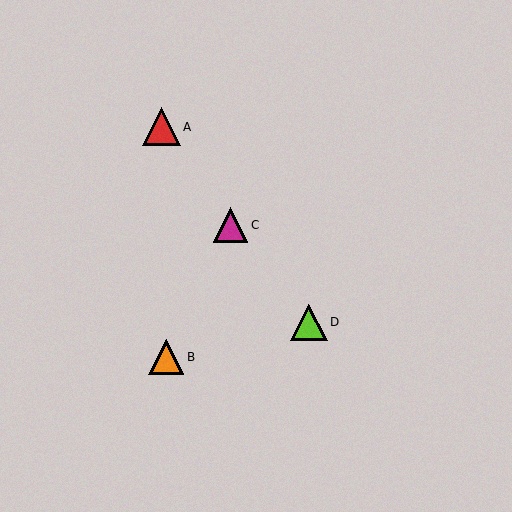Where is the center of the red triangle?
The center of the red triangle is at (161, 127).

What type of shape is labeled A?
Shape A is a red triangle.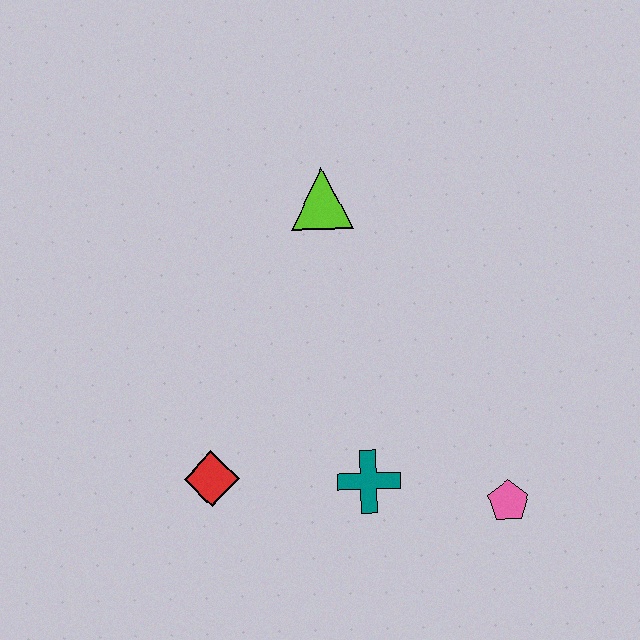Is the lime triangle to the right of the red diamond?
Yes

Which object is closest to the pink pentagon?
The teal cross is closest to the pink pentagon.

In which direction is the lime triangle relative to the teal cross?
The lime triangle is above the teal cross.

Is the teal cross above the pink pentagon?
Yes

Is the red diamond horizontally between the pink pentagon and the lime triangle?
No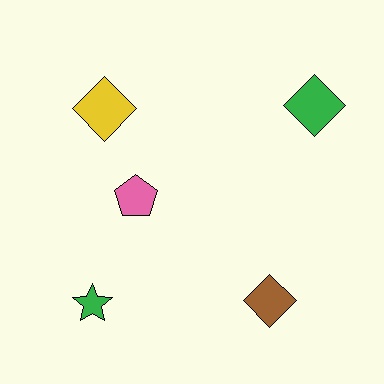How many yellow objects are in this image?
There is 1 yellow object.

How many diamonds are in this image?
There are 3 diamonds.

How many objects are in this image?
There are 5 objects.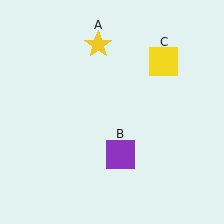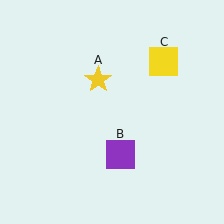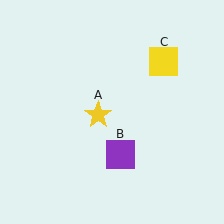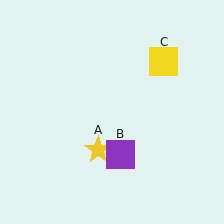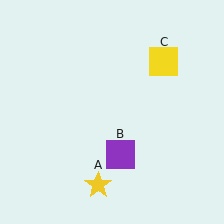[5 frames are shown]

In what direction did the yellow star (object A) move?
The yellow star (object A) moved down.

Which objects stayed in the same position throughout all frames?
Purple square (object B) and yellow square (object C) remained stationary.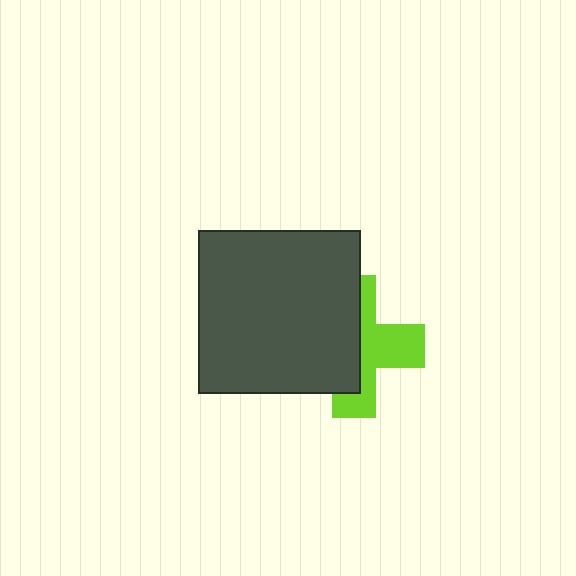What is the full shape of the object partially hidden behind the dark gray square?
The partially hidden object is a lime cross.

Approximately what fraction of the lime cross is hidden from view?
Roughly 54% of the lime cross is hidden behind the dark gray square.